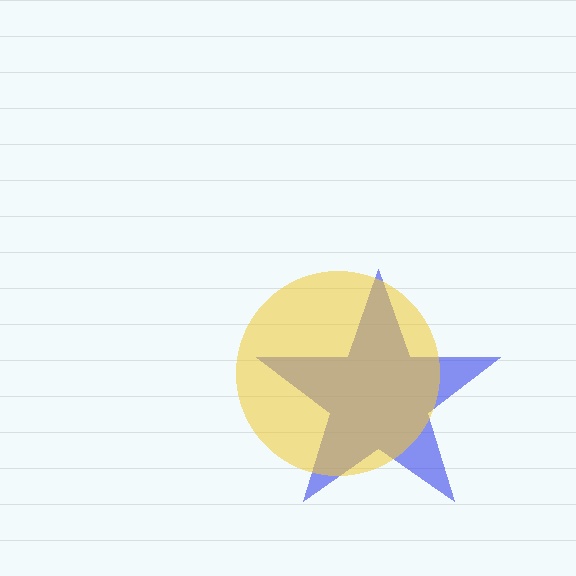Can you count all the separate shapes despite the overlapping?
Yes, there are 2 separate shapes.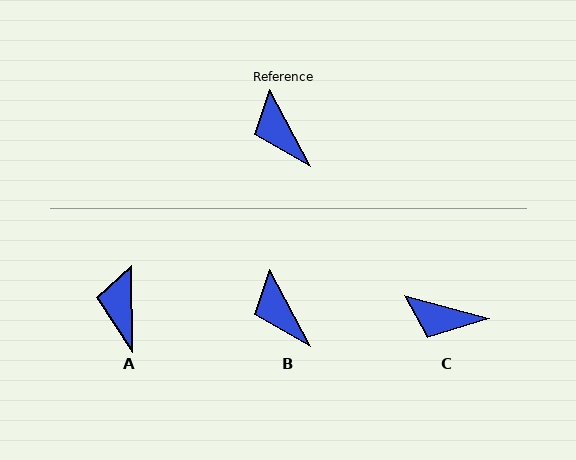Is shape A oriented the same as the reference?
No, it is off by about 28 degrees.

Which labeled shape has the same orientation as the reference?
B.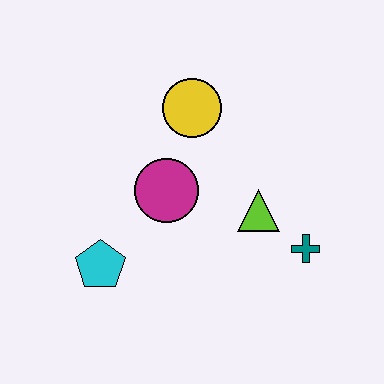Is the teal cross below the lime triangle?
Yes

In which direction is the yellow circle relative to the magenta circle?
The yellow circle is above the magenta circle.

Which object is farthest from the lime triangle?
The cyan pentagon is farthest from the lime triangle.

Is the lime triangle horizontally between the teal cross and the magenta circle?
Yes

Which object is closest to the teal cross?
The lime triangle is closest to the teal cross.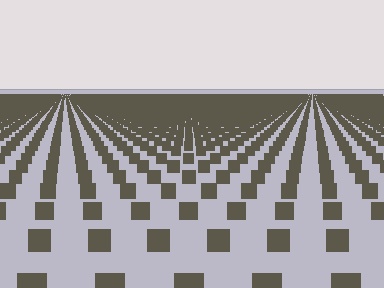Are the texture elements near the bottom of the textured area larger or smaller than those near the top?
Larger. Near the bottom, elements are closer to the viewer and appear at a bigger on-screen size.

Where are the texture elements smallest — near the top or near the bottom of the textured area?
Near the top.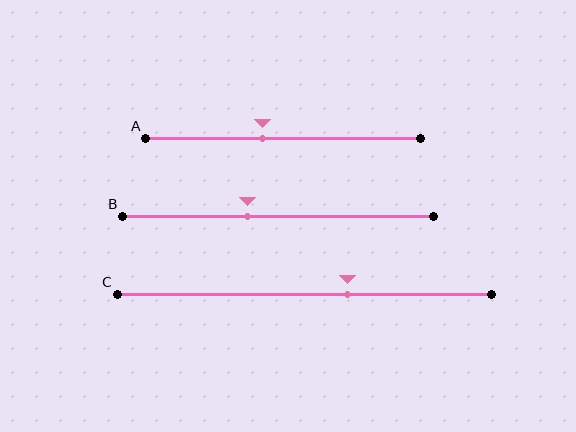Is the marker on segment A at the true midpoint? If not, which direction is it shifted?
No, the marker on segment A is shifted to the left by about 7% of the segment length.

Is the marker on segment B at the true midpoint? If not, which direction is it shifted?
No, the marker on segment B is shifted to the left by about 10% of the segment length.